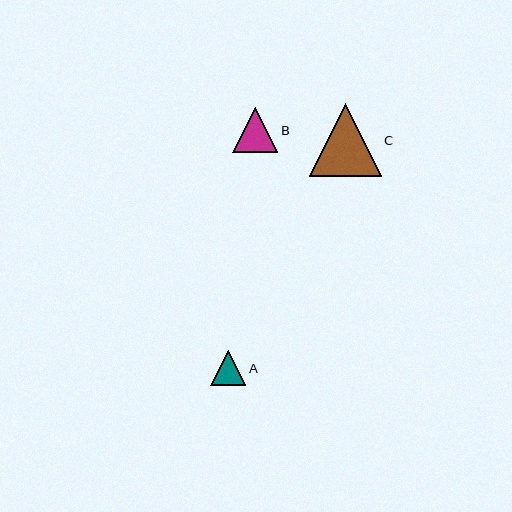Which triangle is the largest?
Triangle C is the largest with a size of approximately 72 pixels.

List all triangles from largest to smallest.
From largest to smallest: C, B, A.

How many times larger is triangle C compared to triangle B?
Triangle C is approximately 1.6 times the size of triangle B.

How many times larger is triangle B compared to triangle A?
Triangle B is approximately 1.3 times the size of triangle A.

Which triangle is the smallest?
Triangle A is the smallest with a size of approximately 35 pixels.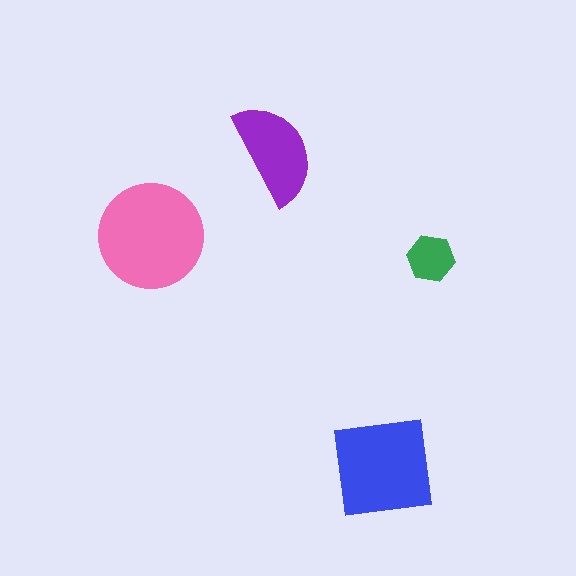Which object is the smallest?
The green hexagon.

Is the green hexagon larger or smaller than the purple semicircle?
Smaller.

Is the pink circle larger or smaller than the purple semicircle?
Larger.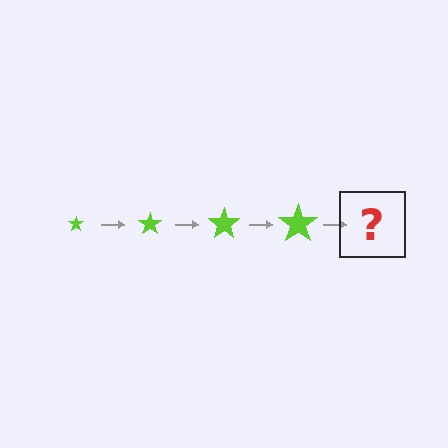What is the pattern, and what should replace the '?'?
The pattern is that the star gets progressively larger each step. The '?' should be a lime star, larger than the previous one.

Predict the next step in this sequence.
The next step is a lime star, larger than the previous one.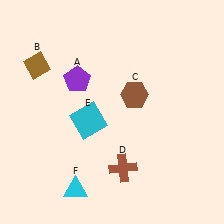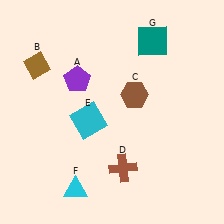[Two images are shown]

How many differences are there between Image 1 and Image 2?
There is 1 difference between the two images.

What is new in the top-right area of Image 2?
A teal square (G) was added in the top-right area of Image 2.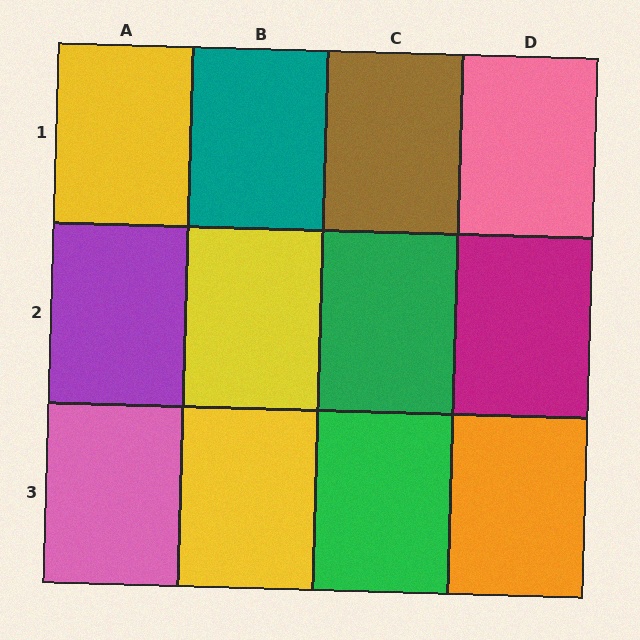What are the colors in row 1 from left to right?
Yellow, teal, brown, pink.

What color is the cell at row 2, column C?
Green.